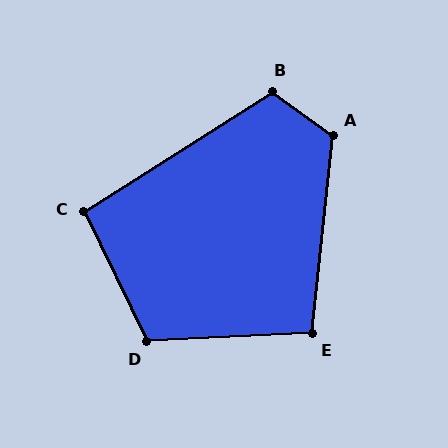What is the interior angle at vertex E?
Approximately 99 degrees (obtuse).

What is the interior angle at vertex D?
Approximately 113 degrees (obtuse).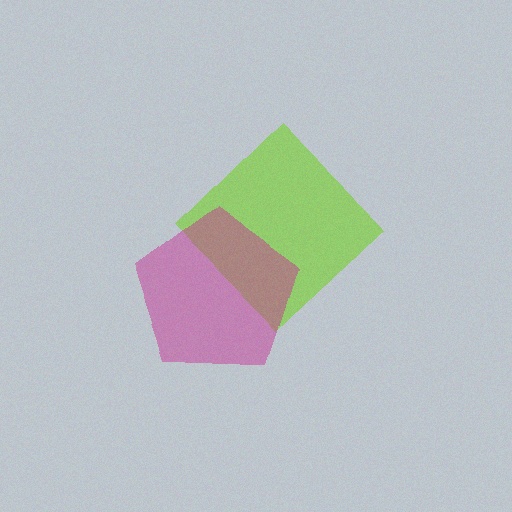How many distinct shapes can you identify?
There are 2 distinct shapes: a lime diamond, a magenta pentagon.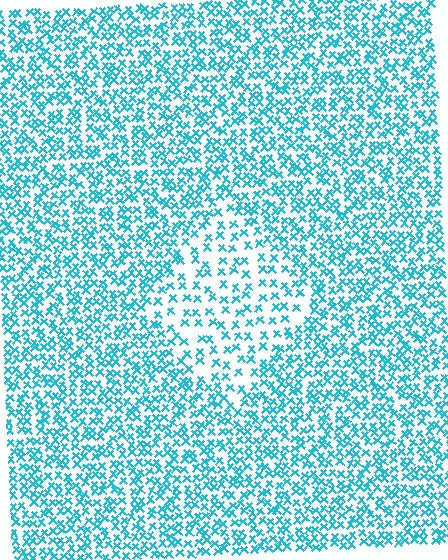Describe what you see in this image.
The image contains small cyan elements arranged at two different densities. A diamond-shaped region is visible where the elements are less densely packed than the surrounding area.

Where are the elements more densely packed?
The elements are more densely packed outside the diamond boundary.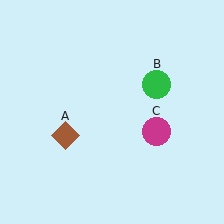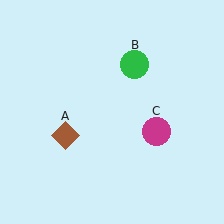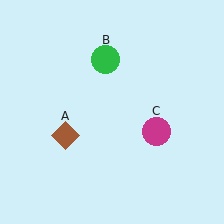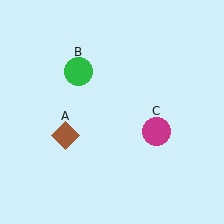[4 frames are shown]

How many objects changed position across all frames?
1 object changed position: green circle (object B).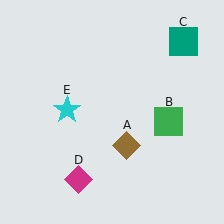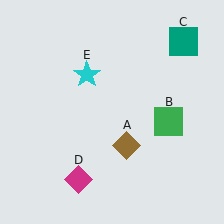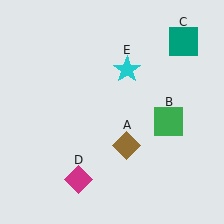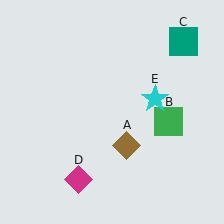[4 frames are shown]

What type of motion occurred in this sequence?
The cyan star (object E) rotated clockwise around the center of the scene.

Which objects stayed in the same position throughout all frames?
Brown diamond (object A) and green square (object B) and teal square (object C) and magenta diamond (object D) remained stationary.